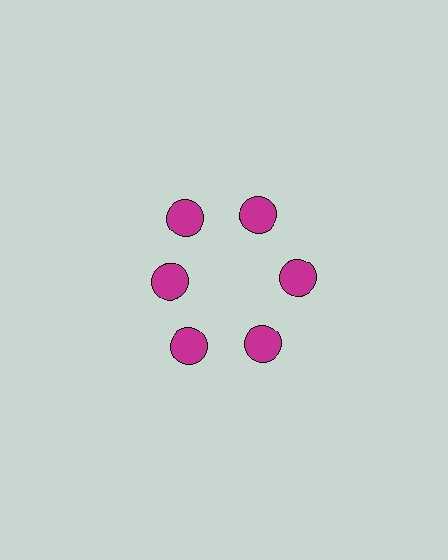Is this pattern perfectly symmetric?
No. The 6 magenta circles are arranged in a ring, but one element near the 9 o'clock position is pulled inward toward the center, breaking the 6-fold rotational symmetry.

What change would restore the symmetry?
The symmetry would be restored by moving it outward, back onto the ring so that all 6 circles sit at equal angles and equal distance from the center.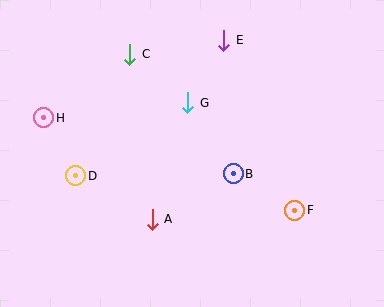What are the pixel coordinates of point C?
Point C is at (130, 54).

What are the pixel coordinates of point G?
Point G is at (188, 103).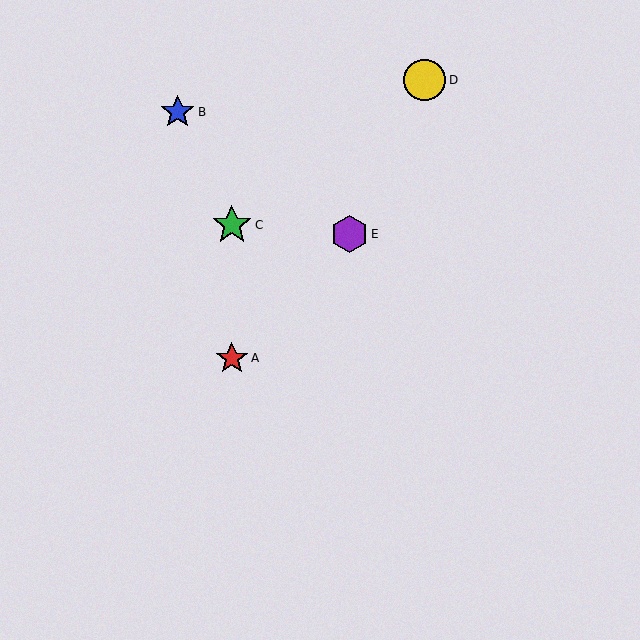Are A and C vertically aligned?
Yes, both are at x≈232.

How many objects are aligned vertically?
2 objects (A, C) are aligned vertically.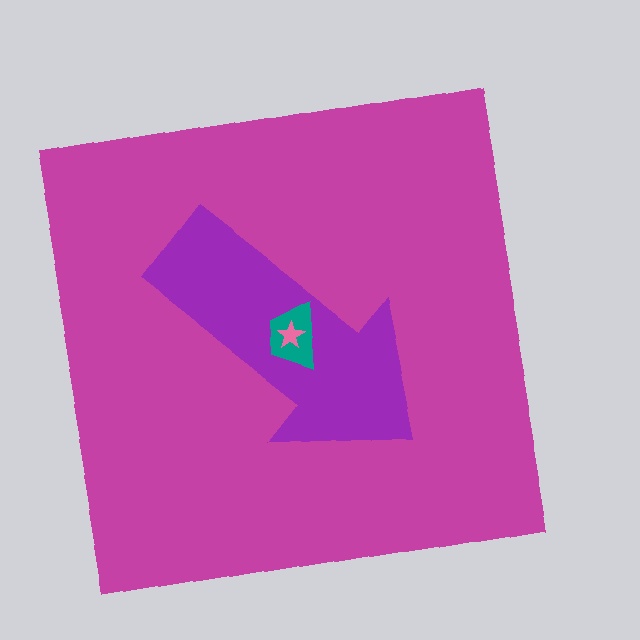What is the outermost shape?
The magenta square.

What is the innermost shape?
The pink star.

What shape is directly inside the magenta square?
The purple arrow.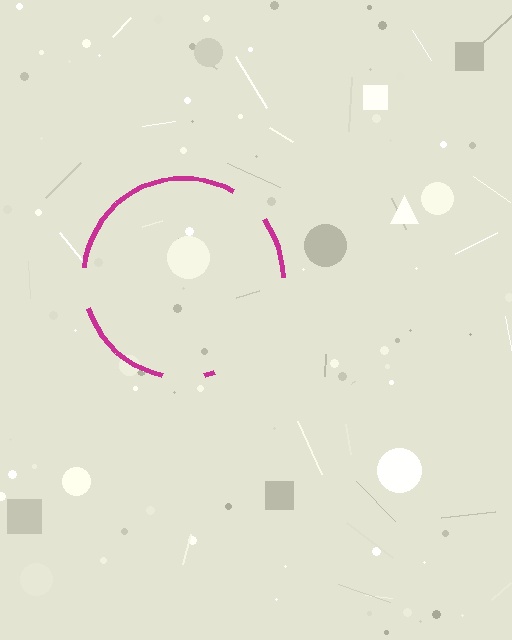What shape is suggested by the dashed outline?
The dashed outline suggests a circle.